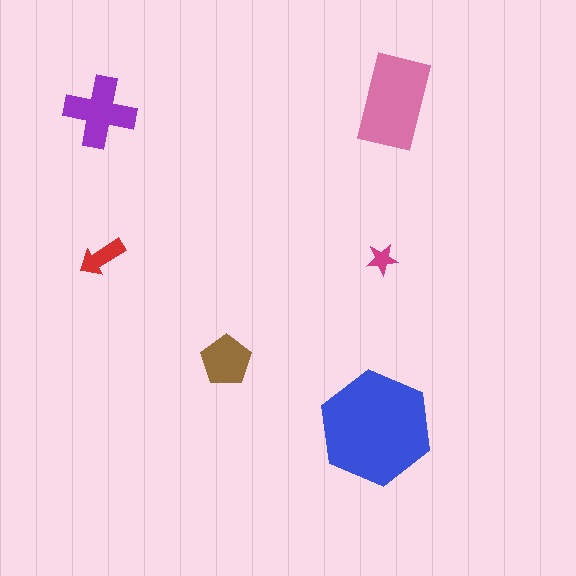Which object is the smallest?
The magenta star.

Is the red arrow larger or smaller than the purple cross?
Smaller.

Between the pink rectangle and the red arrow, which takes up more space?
The pink rectangle.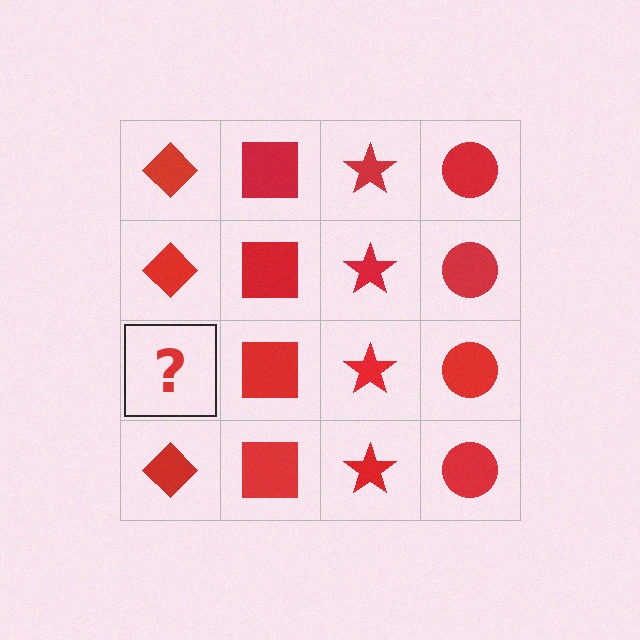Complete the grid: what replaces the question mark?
The question mark should be replaced with a red diamond.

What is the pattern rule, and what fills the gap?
The rule is that each column has a consistent shape. The gap should be filled with a red diamond.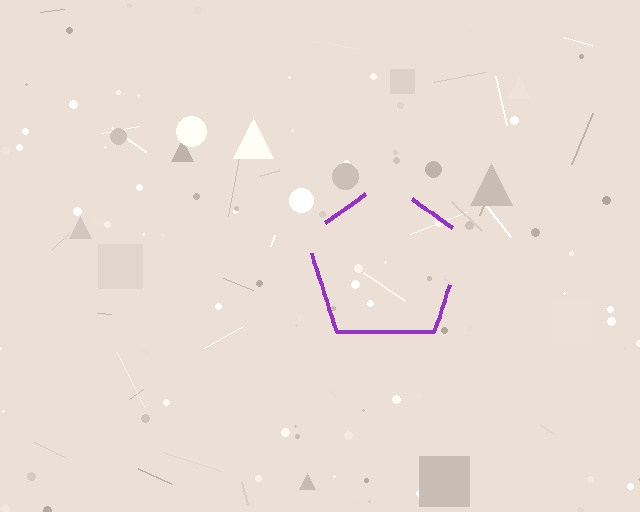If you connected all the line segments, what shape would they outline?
They would outline a pentagon.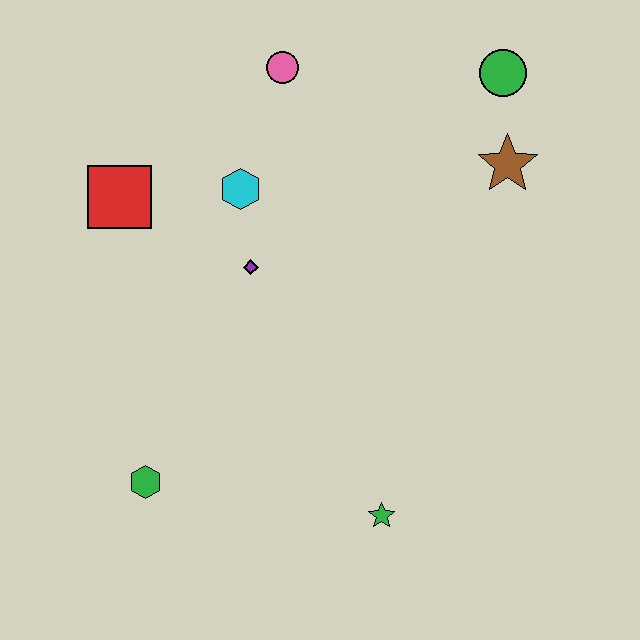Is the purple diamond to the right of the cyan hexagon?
Yes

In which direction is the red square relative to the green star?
The red square is above the green star.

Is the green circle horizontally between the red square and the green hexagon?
No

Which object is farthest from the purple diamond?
The green circle is farthest from the purple diamond.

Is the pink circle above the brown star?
Yes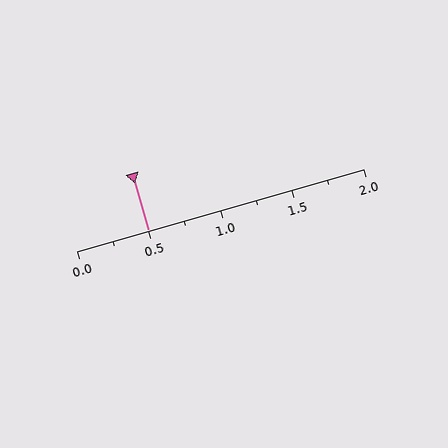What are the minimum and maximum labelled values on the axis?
The axis runs from 0.0 to 2.0.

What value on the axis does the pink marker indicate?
The marker indicates approximately 0.5.